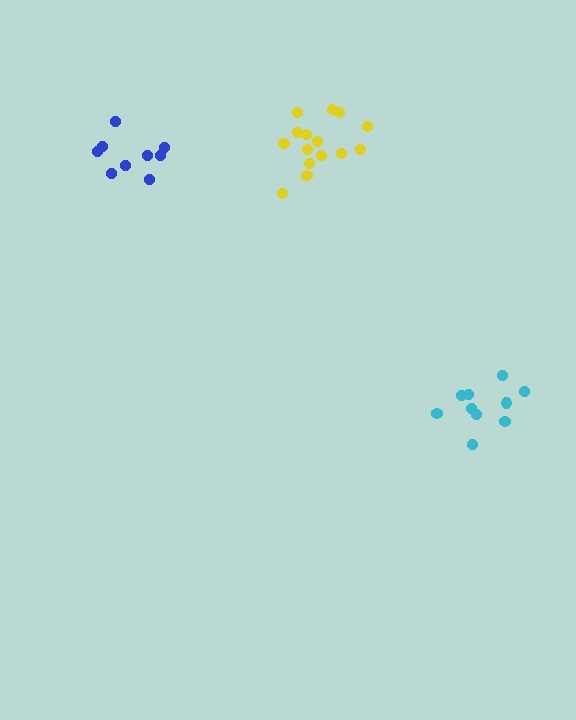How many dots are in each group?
Group 1: 9 dots, Group 2: 15 dots, Group 3: 10 dots (34 total).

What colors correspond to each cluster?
The clusters are colored: blue, yellow, cyan.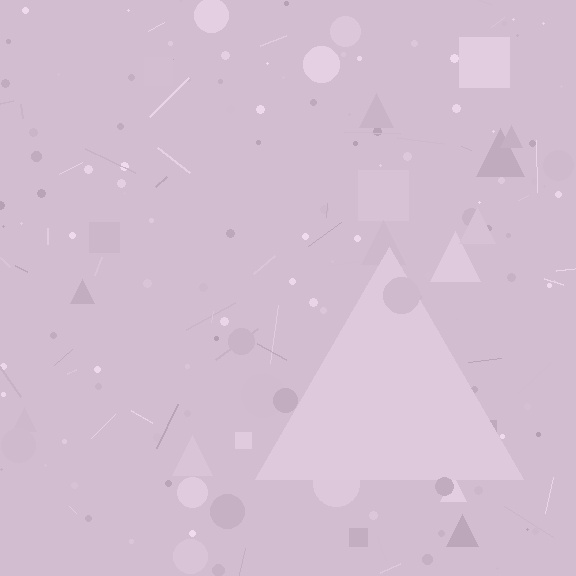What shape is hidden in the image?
A triangle is hidden in the image.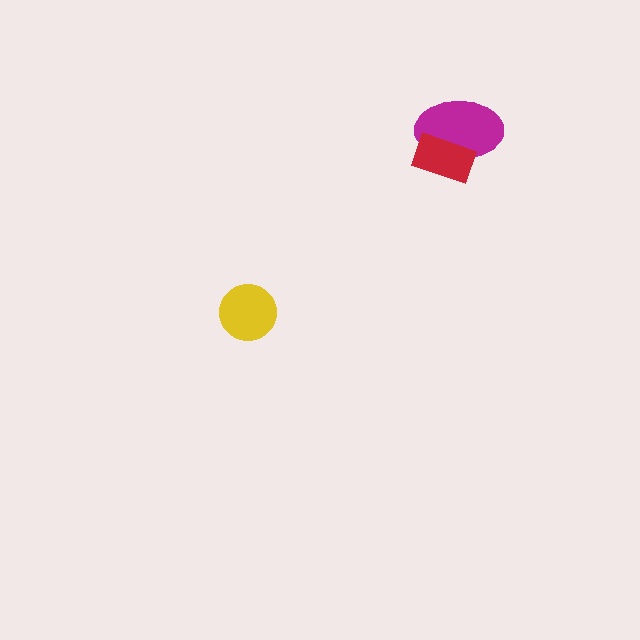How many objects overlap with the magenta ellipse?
1 object overlaps with the magenta ellipse.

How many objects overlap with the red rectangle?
1 object overlaps with the red rectangle.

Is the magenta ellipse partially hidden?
Yes, it is partially covered by another shape.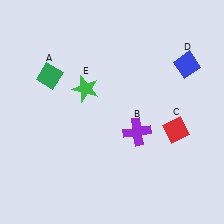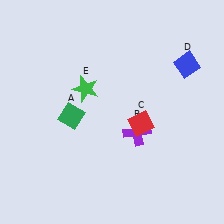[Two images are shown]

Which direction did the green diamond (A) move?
The green diamond (A) moved down.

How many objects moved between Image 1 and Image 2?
2 objects moved between the two images.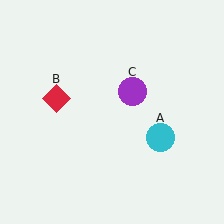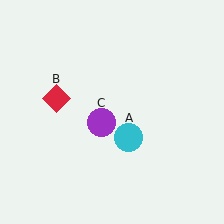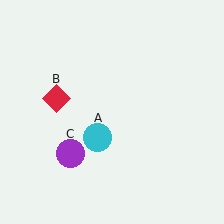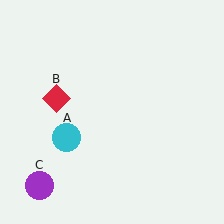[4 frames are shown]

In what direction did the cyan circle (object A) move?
The cyan circle (object A) moved left.